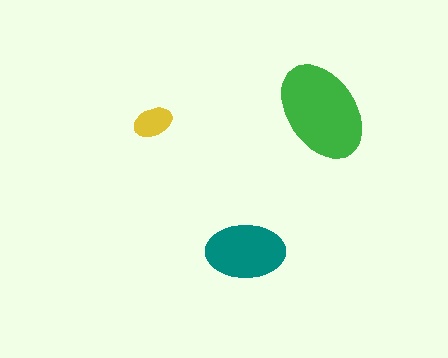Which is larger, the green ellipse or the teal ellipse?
The green one.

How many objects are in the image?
There are 3 objects in the image.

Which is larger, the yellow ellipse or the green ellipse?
The green one.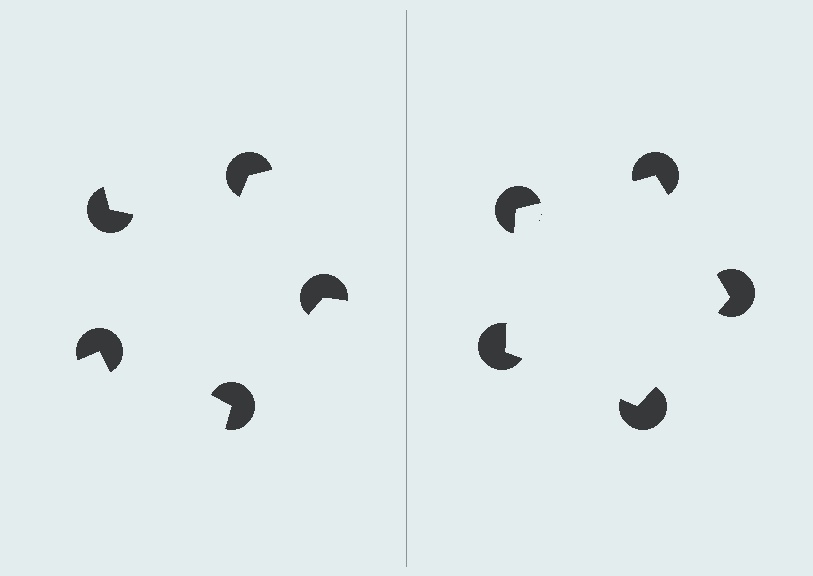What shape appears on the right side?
An illusory pentagon.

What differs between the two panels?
The pac-man discs are positioned identically on both sides; only the wedge orientations differ. On the right they align to a pentagon; on the left they are misaligned.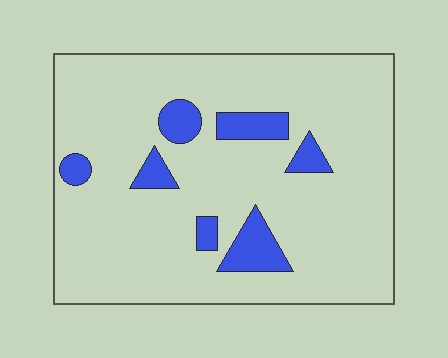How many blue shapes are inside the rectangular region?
7.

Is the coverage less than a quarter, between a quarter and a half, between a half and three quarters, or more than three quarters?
Less than a quarter.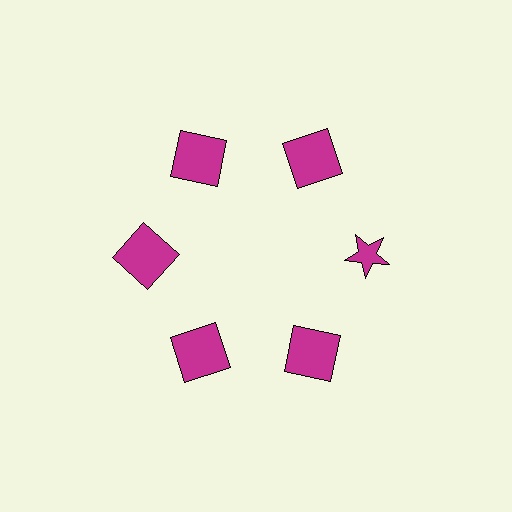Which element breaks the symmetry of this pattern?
The magenta star at roughly the 3 o'clock position breaks the symmetry. All other shapes are magenta squares.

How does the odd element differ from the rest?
It has a different shape: star instead of square.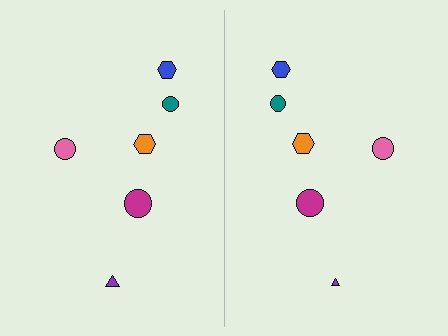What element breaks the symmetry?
The purple triangle on the right side has a different size than its mirror counterpart.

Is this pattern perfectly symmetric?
No, the pattern is not perfectly symmetric. The purple triangle on the right side has a different size than its mirror counterpart.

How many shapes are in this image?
There are 12 shapes in this image.